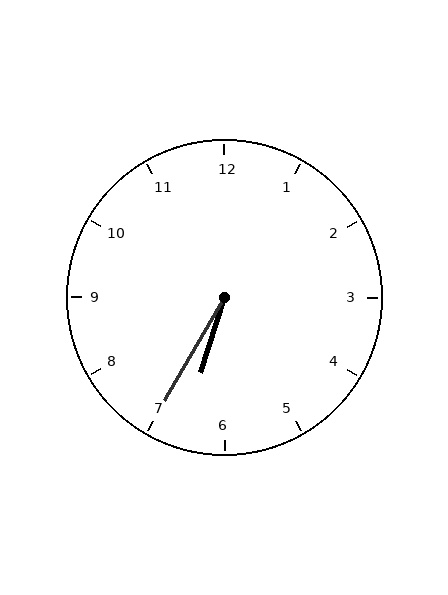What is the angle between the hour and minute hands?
Approximately 12 degrees.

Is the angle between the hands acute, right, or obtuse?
It is acute.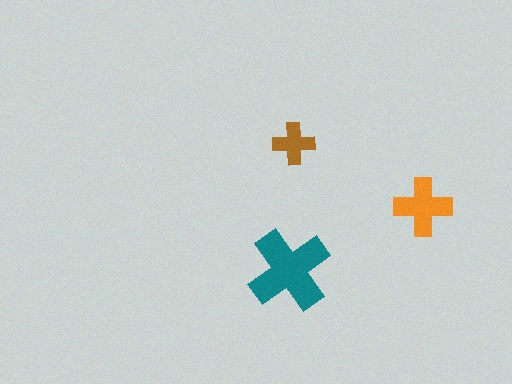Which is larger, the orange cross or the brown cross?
The orange one.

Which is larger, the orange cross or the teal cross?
The teal one.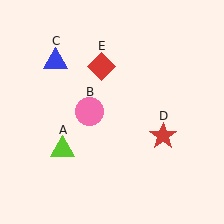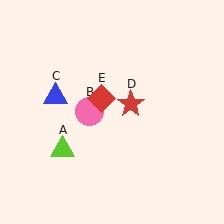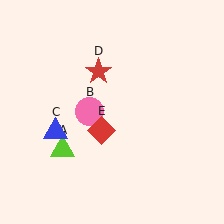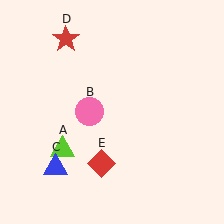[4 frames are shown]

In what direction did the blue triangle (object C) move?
The blue triangle (object C) moved down.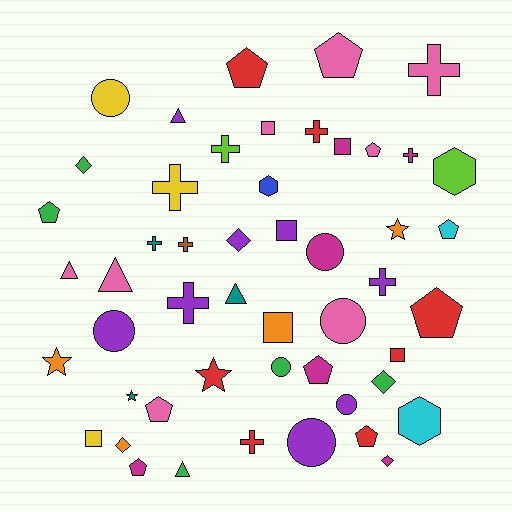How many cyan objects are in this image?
There are 2 cyan objects.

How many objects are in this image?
There are 50 objects.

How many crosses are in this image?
There are 10 crosses.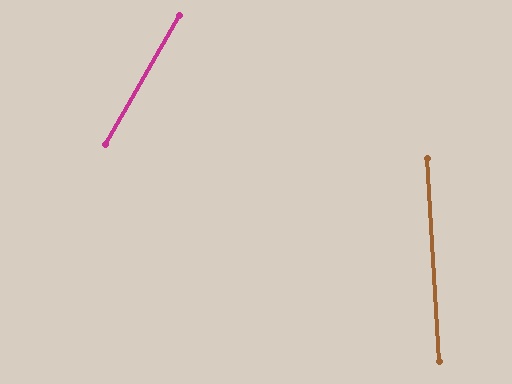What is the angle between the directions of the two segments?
Approximately 33 degrees.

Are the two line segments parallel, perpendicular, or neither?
Neither parallel nor perpendicular — they differ by about 33°.